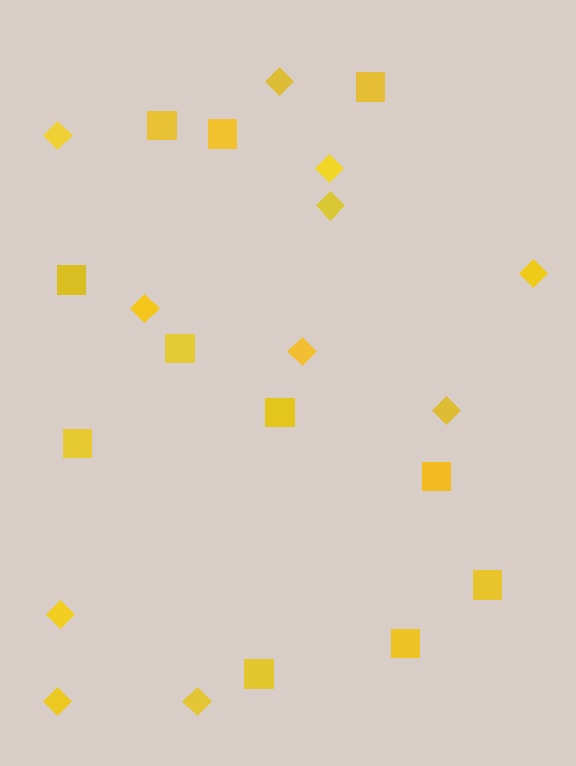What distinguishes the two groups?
There are 2 groups: one group of squares (11) and one group of diamonds (11).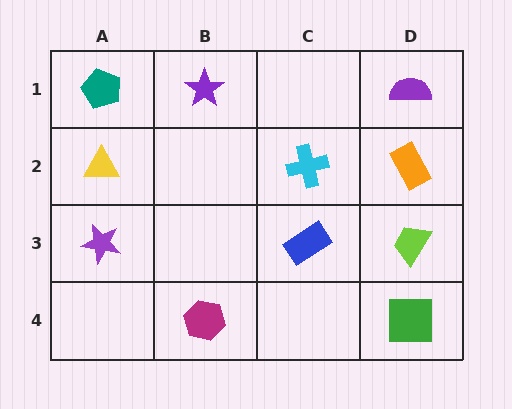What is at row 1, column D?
A purple semicircle.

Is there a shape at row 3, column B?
No, that cell is empty.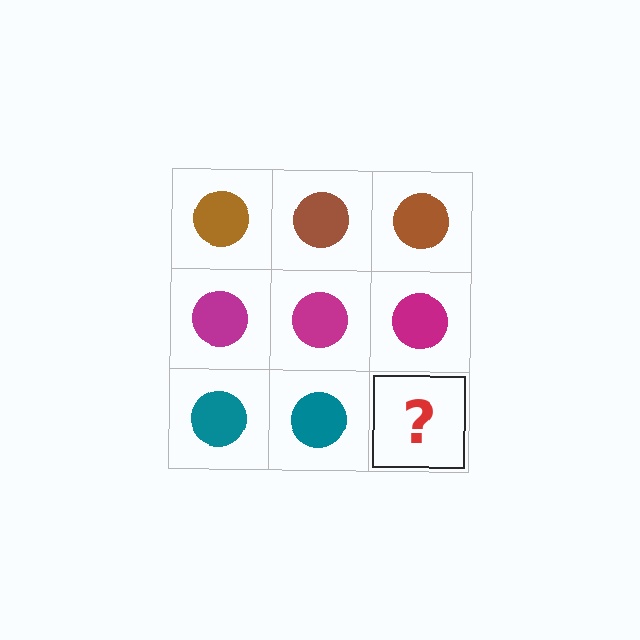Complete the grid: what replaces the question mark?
The question mark should be replaced with a teal circle.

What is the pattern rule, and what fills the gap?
The rule is that each row has a consistent color. The gap should be filled with a teal circle.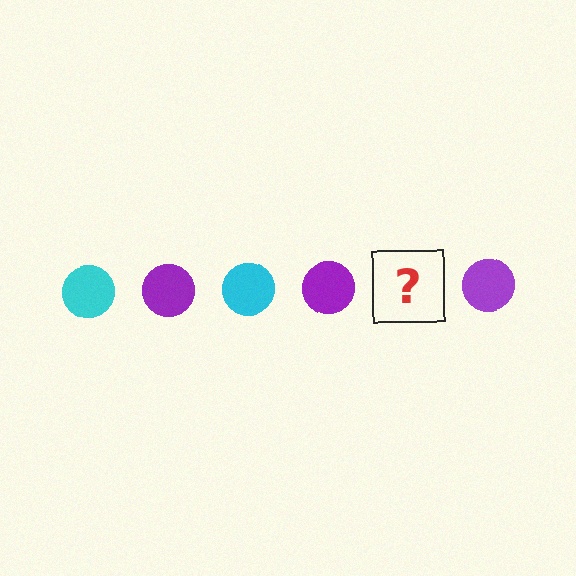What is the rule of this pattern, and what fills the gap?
The rule is that the pattern cycles through cyan, purple circles. The gap should be filled with a cyan circle.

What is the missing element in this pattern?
The missing element is a cyan circle.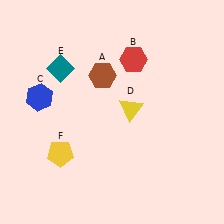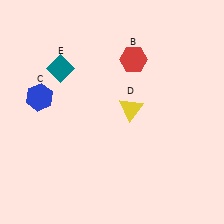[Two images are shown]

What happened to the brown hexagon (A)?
The brown hexagon (A) was removed in Image 2. It was in the top-left area of Image 1.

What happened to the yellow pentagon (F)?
The yellow pentagon (F) was removed in Image 2. It was in the bottom-left area of Image 1.